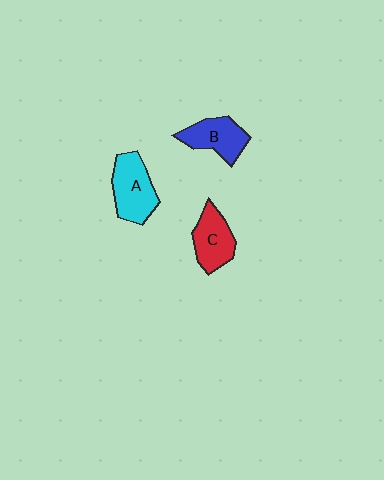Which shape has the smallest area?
Shape C (red).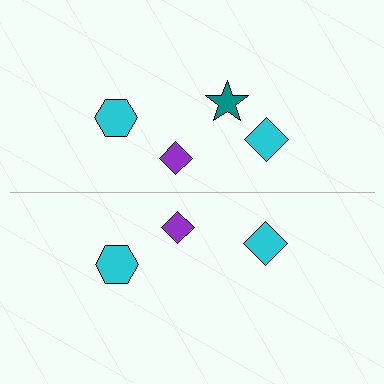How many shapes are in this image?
There are 7 shapes in this image.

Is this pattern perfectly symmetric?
No, the pattern is not perfectly symmetric. A teal star is missing from the bottom side.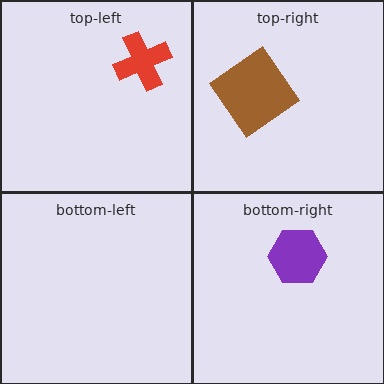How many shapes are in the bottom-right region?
1.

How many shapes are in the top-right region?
1.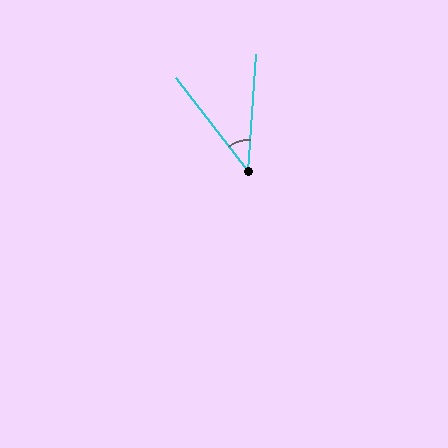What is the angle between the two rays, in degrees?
Approximately 42 degrees.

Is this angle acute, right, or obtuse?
It is acute.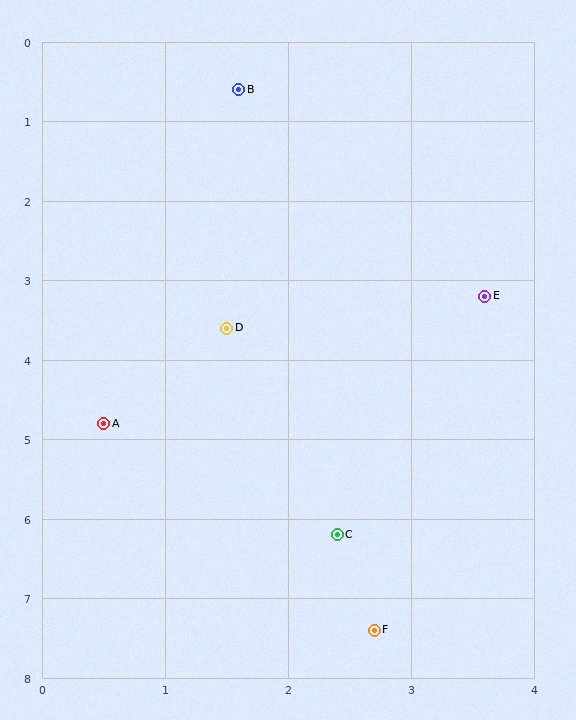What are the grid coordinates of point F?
Point F is at approximately (2.7, 7.4).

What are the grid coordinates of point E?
Point E is at approximately (3.6, 3.2).